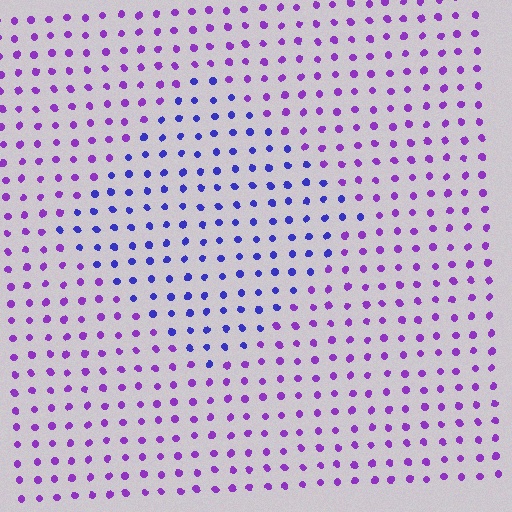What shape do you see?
I see a diamond.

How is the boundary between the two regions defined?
The boundary is defined purely by a slight shift in hue (about 38 degrees). Spacing, size, and orientation are identical on both sides.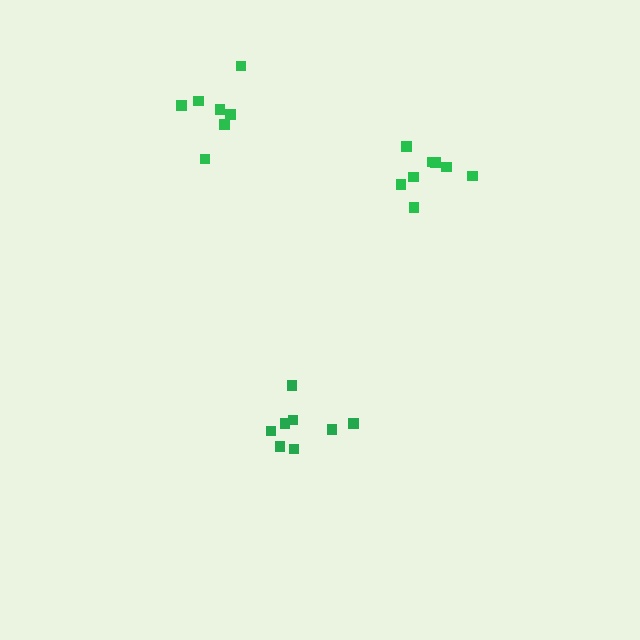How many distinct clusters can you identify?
There are 3 distinct clusters.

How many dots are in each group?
Group 1: 8 dots, Group 2: 8 dots, Group 3: 7 dots (23 total).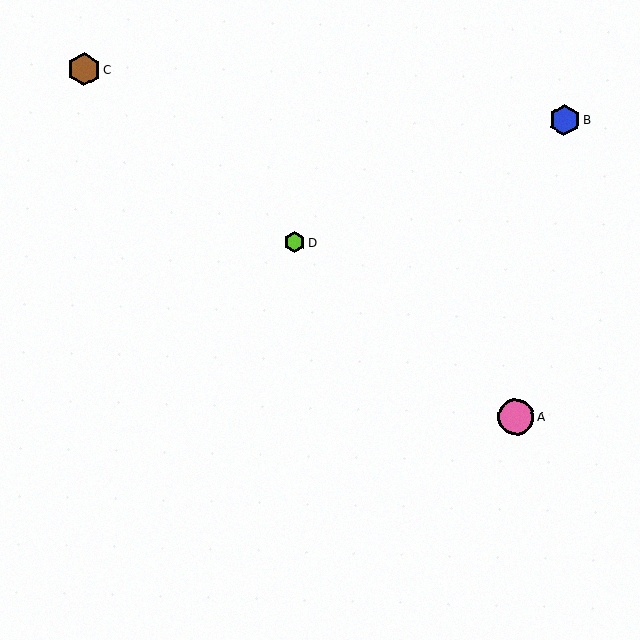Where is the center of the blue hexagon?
The center of the blue hexagon is at (564, 120).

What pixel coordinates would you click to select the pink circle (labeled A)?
Click at (516, 417) to select the pink circle A.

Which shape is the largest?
The pink circle (labeled A) is the largest.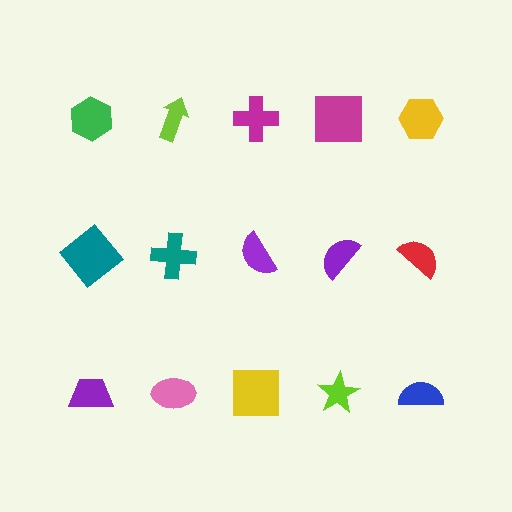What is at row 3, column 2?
A pink ellipse.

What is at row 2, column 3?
A purple semicircle.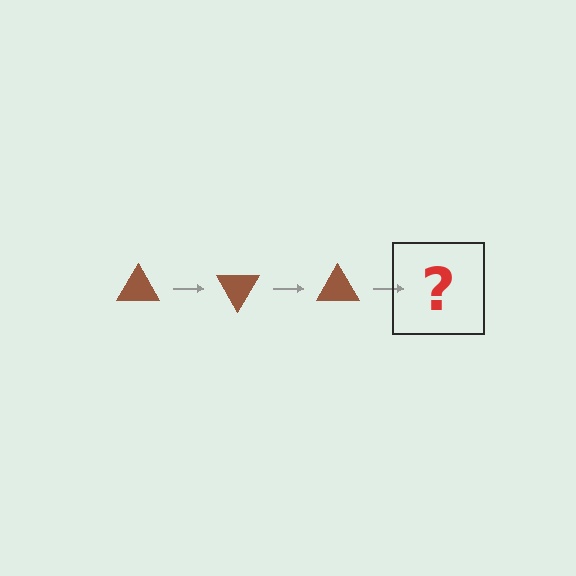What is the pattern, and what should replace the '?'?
The pattern is that the triangle rotates 60 degrees each step. The '?' should be a brown triangle rotated 180 degrees.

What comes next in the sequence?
The next element should be a brown triangle rotated 180 degrees.